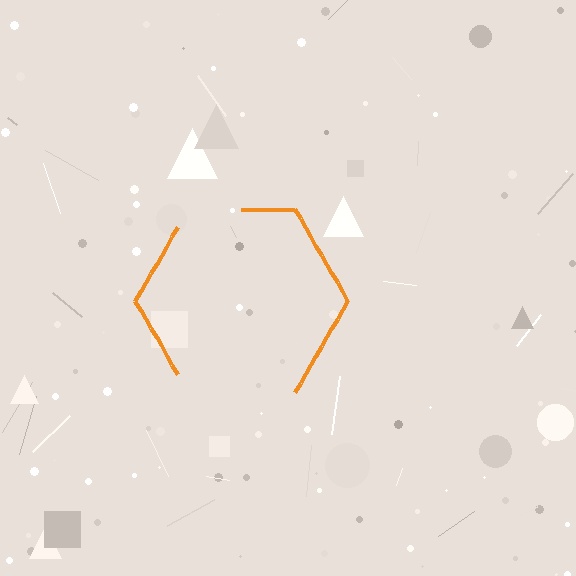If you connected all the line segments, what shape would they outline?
They would outline a hexagon.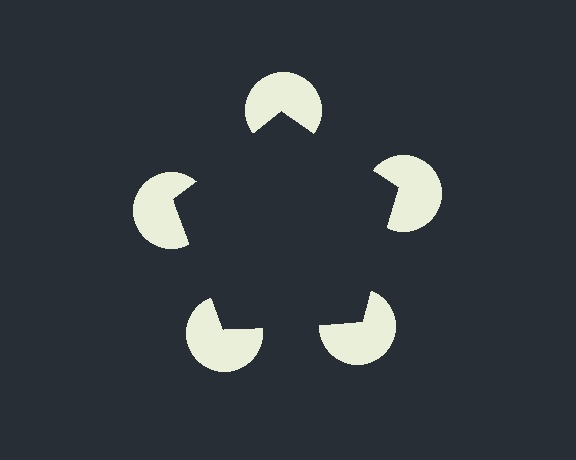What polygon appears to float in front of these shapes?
An illusory pentagon — its edges are inferred from the aligned wedge cuts in the pac-man discs, not physically drawn.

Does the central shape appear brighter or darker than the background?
It typically appears slightly darker than the background, even though no actual brightness change is drawn.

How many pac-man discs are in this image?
There are 5 — one at each vertex of the illusory pentagon.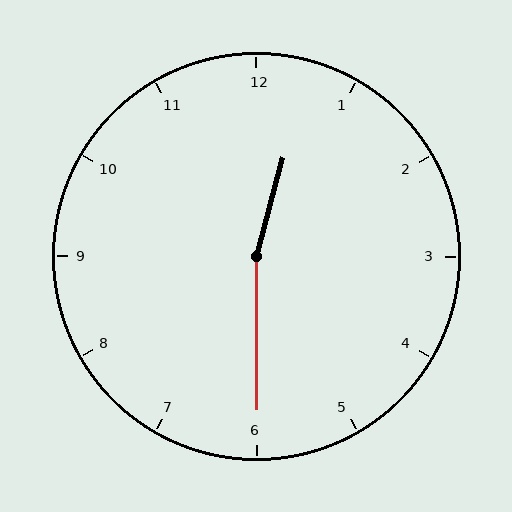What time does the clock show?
12:30.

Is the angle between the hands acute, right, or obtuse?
It is obtuse.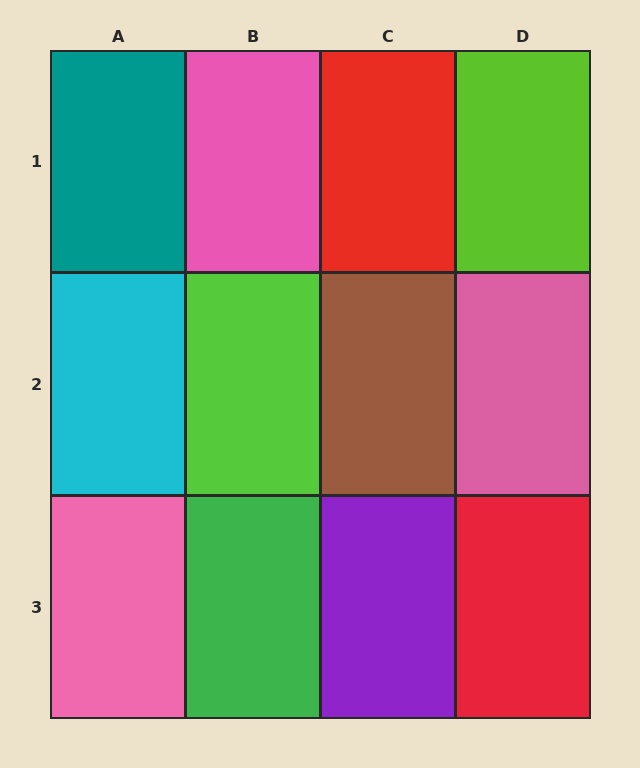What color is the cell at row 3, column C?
Purple.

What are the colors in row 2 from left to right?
Cyan, lime, brown, pink.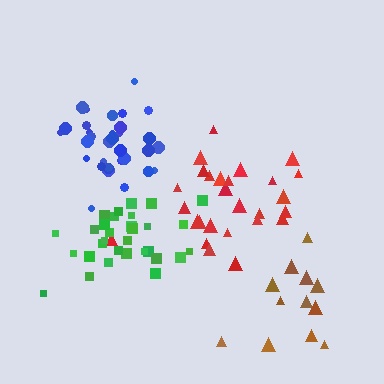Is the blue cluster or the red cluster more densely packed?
Blue.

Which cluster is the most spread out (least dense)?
Brown.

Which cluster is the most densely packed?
Blue.